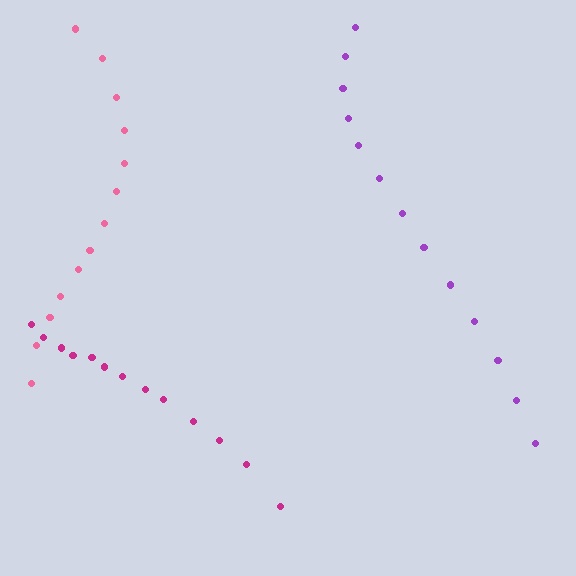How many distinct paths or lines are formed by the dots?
There are 3 distinct paths.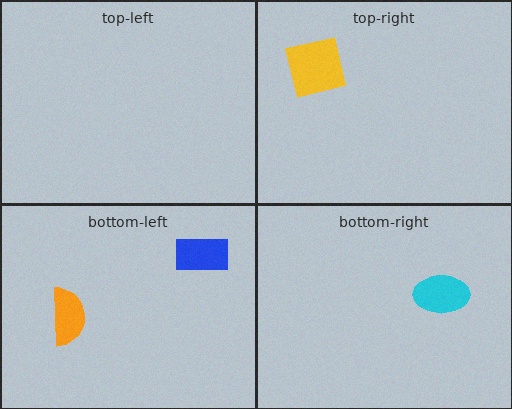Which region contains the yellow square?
The top-right region.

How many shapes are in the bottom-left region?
2.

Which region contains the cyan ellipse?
The bottom-right region.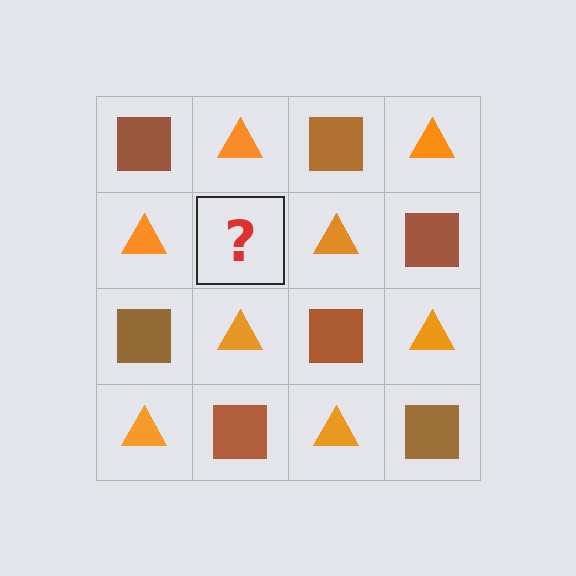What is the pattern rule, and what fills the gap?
The rule is that it alternates brown square and orange triangle in a checkerboard pattern. The gap should be filled with a brown square.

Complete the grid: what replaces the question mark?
The question mark should be replaced with a brown square.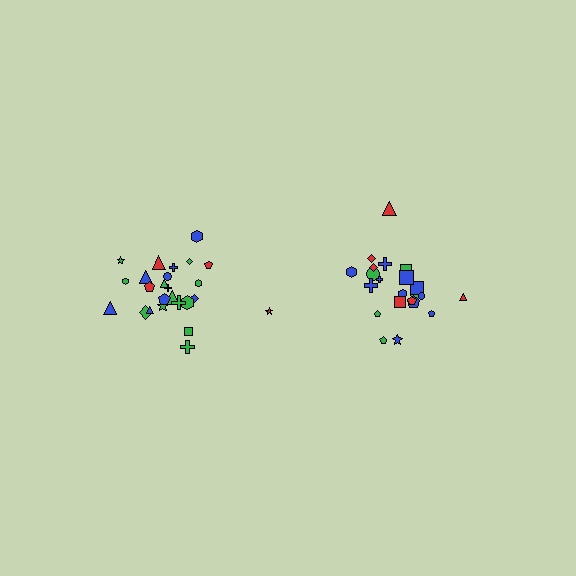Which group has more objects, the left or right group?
The left group.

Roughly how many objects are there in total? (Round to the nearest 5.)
Roughly 45 objects in total.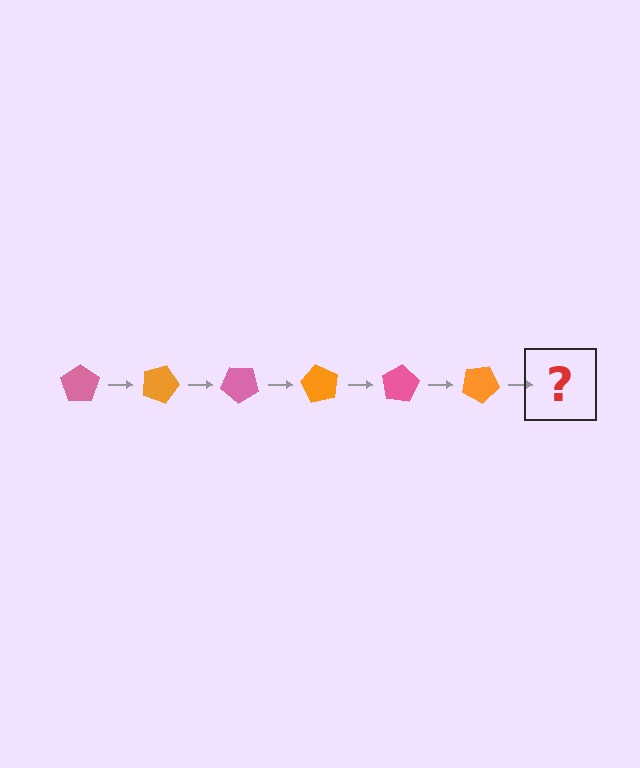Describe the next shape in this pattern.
It should be a pink pentagon, rotated 120 degrees from the start.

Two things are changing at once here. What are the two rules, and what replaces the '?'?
The two rules are that it rotates 20 degrees each step and the color cycles through pink and orange. The '?' should be a pink pentagon, rotated 120 degrees from the start.